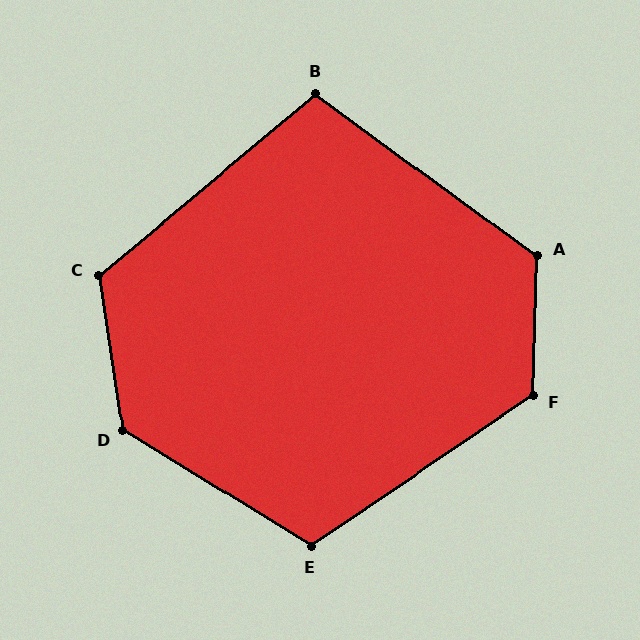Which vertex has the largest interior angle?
D, at approximately 130 degrees.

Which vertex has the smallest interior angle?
B, at approximately 104 degrees.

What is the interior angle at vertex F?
Approximately 126 degrees (obtuse).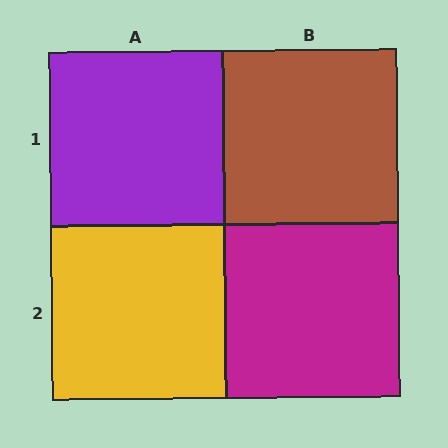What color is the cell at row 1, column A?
Purple.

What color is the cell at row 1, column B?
Brown.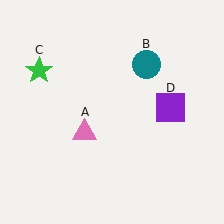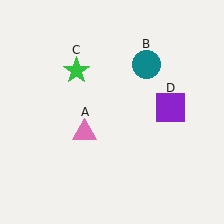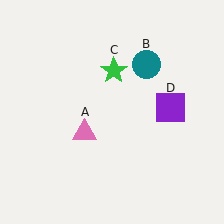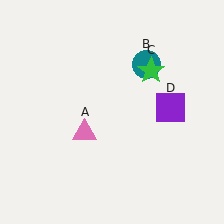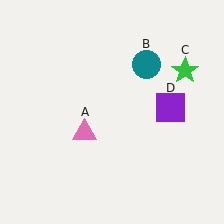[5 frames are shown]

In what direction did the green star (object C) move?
The green star (object C) moved right.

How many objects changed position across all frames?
1 object changed position: green star (object C).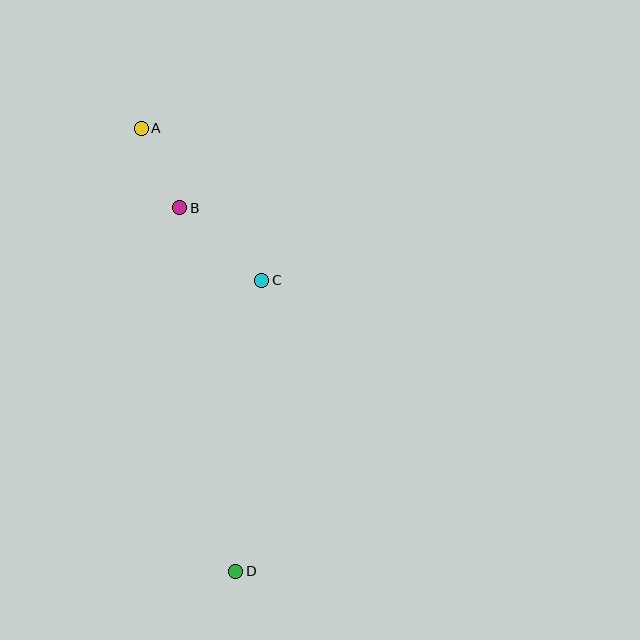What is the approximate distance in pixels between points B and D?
The distance between B and D is approximately 367 pixels.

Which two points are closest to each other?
Points A and B are closest to each other.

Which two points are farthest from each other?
Points A and D are farthest from each other.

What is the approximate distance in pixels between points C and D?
The distance between C and D is approximately 292 pixels.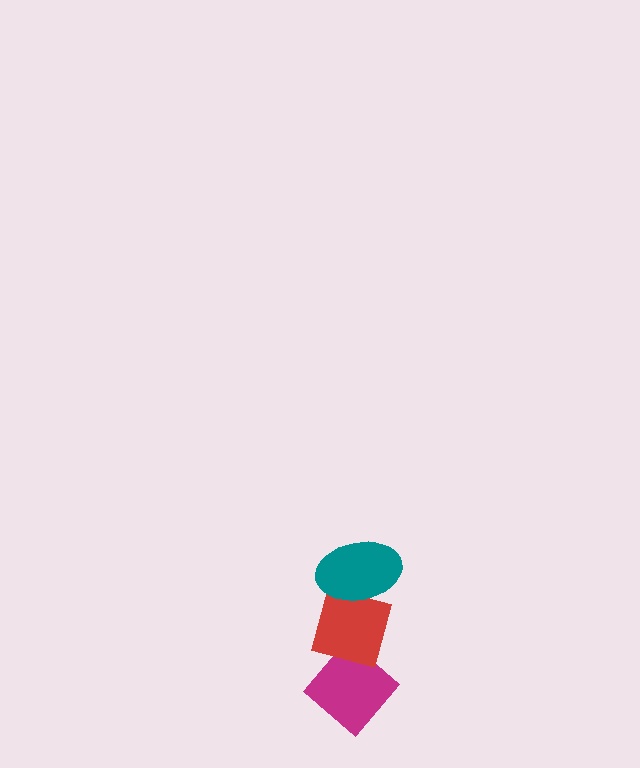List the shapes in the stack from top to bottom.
From top to bottom: the teal ellipse, the red diamond, the magenta diamond.